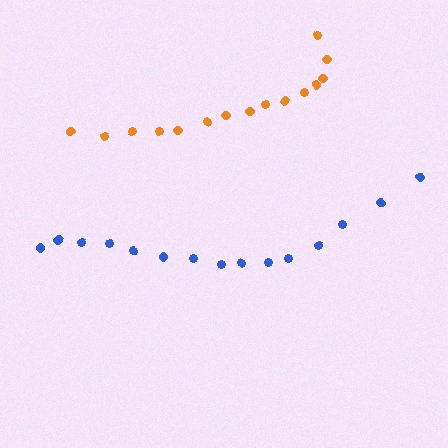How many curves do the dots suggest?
There are 2 distinct paths.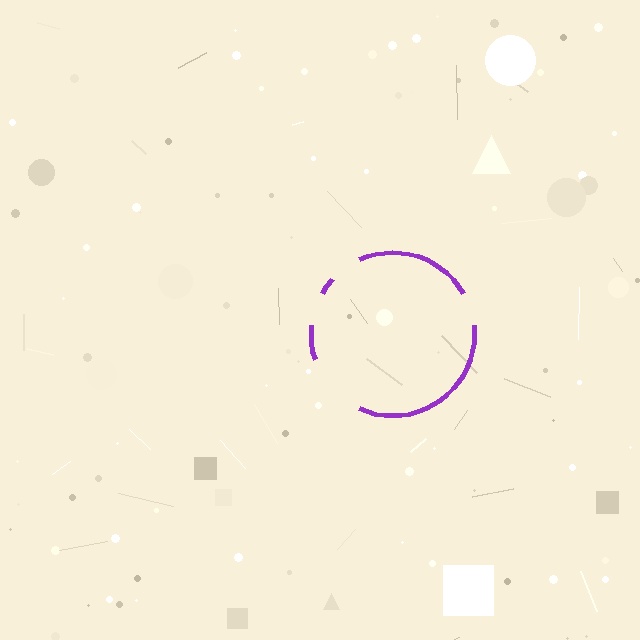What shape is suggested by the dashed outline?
The dashed outline suggests a circle.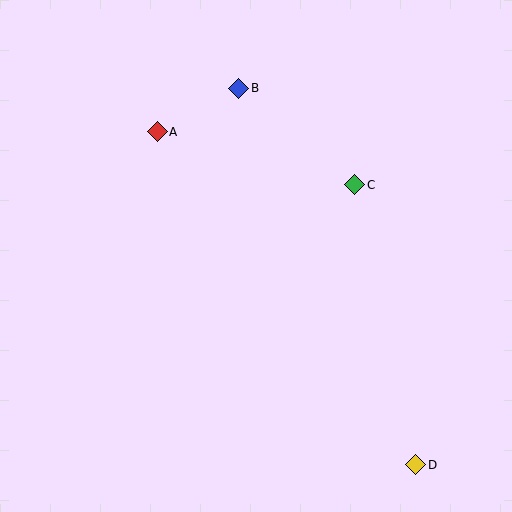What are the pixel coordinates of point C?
Point C is at (355, 185).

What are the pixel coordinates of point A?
Point A is at (157, 132).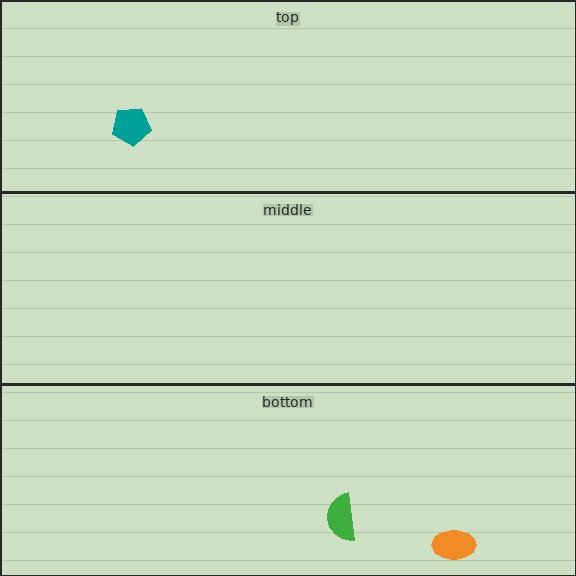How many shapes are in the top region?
1.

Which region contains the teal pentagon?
The top region.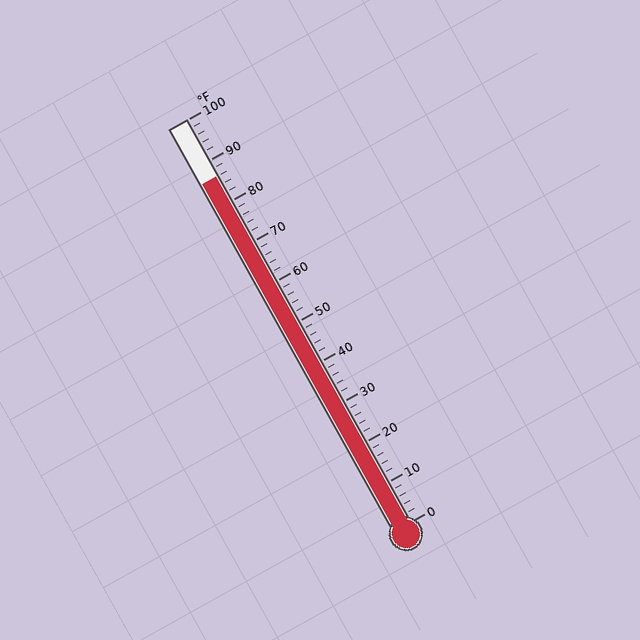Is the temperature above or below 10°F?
The temperature is above 10°F.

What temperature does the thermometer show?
The thermometer shows approximately 86°F.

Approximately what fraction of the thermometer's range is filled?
The thermometer is filled to approximately 85% of its range.